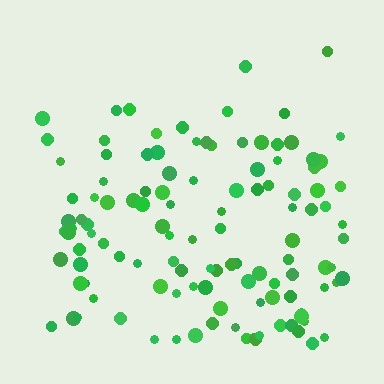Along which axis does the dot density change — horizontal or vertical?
Vertical.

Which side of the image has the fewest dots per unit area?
The top.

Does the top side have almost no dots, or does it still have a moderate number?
Still a moderate number, just noticeably fewer than the bottom.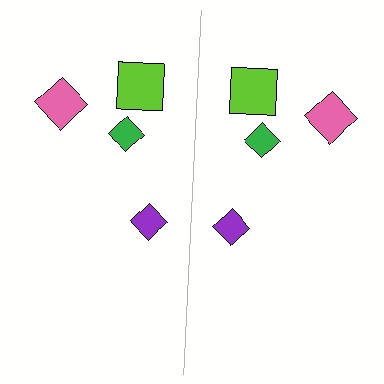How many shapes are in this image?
There are 8 shapes in this image.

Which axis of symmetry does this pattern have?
The pattern has a vertical axis of symmetry running through the center of the image.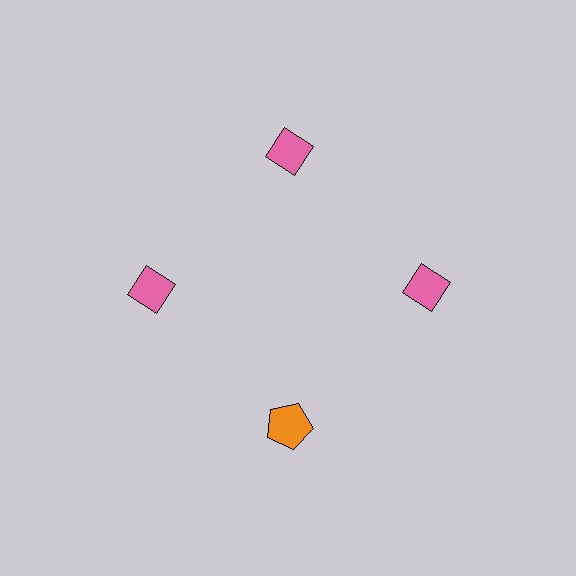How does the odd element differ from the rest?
It differs in both color (orange instead of pink) and shape (pentagon instead of diamond).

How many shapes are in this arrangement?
There are 4 shapes arranged in a ring pattern.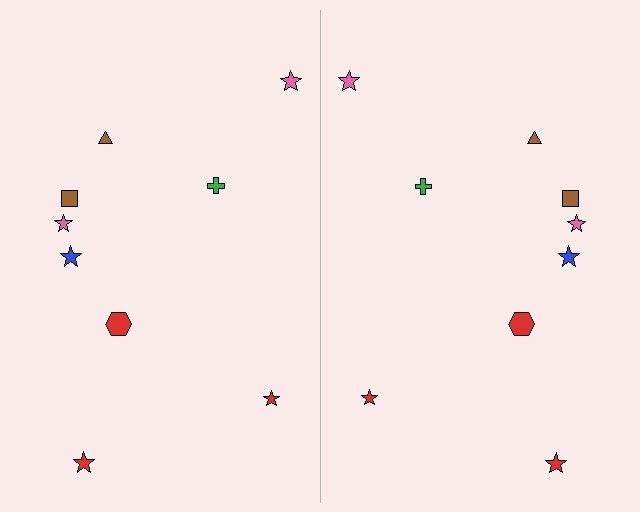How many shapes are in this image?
There are 18 shapes in this image.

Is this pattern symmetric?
Yes, this pattern has bilateral (reflection) symmetry.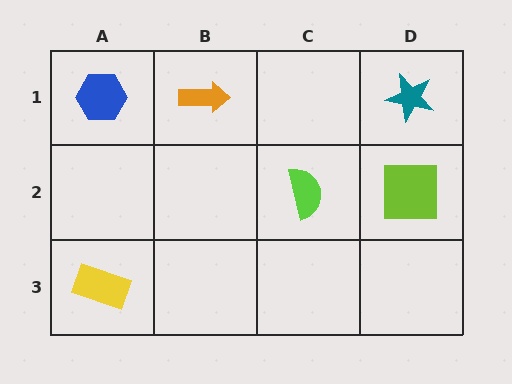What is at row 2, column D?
A lime square.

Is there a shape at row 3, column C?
No, that cell is empty.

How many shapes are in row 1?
3 shapes.